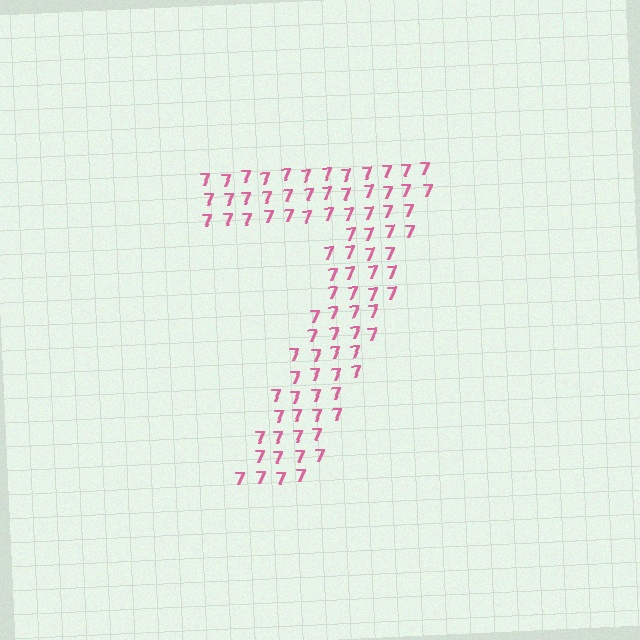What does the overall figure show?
The overall figure shows the digit 7.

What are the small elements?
The small elements are digit 7's.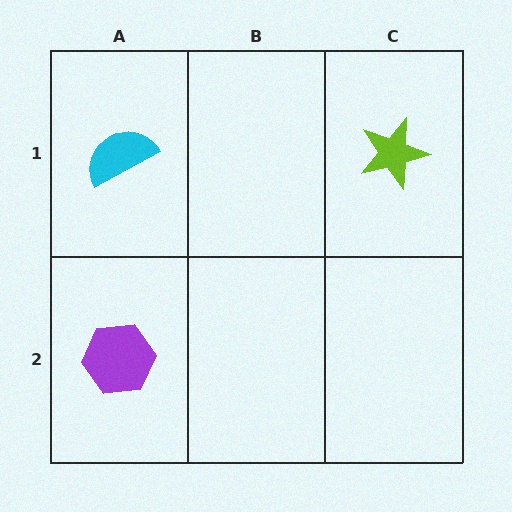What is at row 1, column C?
A lime star.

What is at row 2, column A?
A purple hexagon.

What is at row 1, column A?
A cyan semicircle.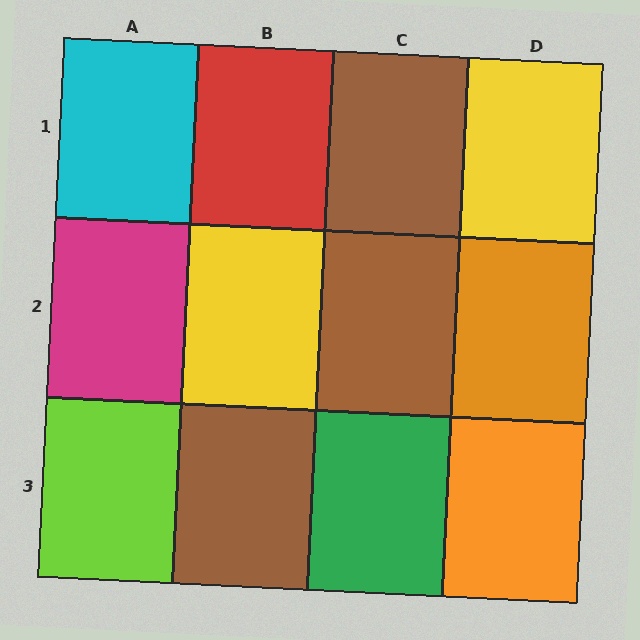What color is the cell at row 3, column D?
Orange.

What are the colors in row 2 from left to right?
Magenta, yellow, brown, orange.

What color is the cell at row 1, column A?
Cyan.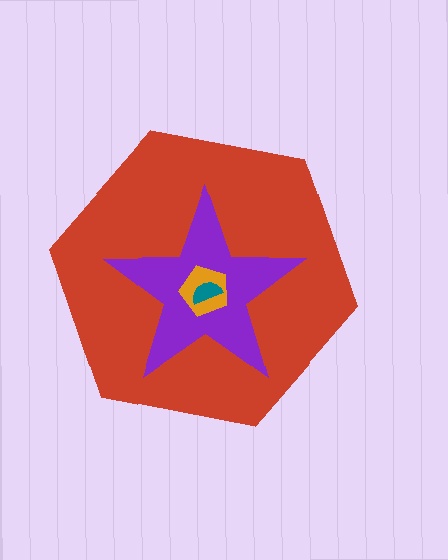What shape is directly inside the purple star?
The orange pentagon.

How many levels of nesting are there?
4.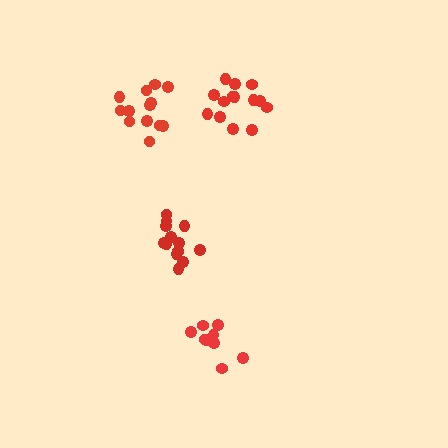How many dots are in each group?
Group 1: 13 dots, Group 2: 9 dots, Group 3: 14 dots, Group 4: 13 dots (49 total).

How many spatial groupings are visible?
There are 4 spatial groupings.